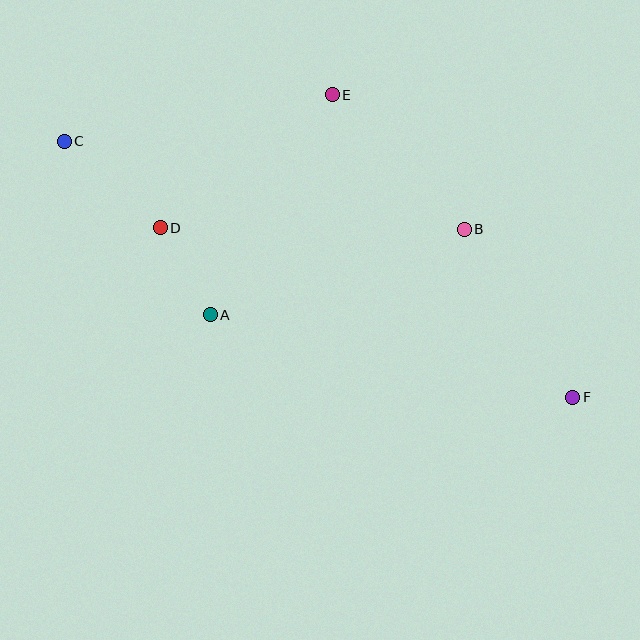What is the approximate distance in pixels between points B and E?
The distance between B and E is approximately 188 pixels.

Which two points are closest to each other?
Points A and D are closest to each other.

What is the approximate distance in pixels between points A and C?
The distance between A and C is approximately 227 pixels.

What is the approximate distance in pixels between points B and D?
The distance between B and D is approximately 304 pixels.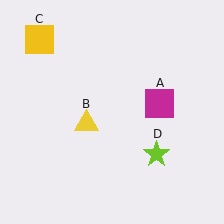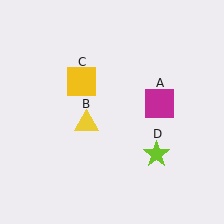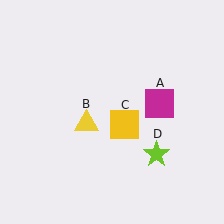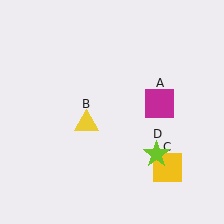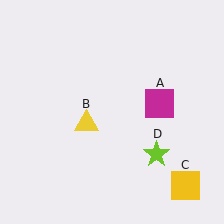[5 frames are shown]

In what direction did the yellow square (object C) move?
The yellow square (object C) moved down and to the right.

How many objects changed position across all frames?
1 object changed position: yellow square (object C).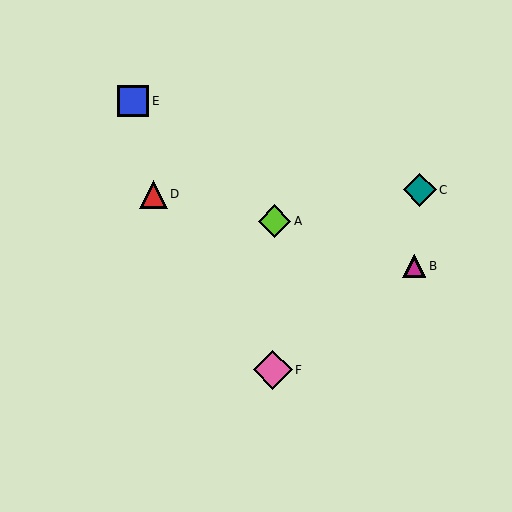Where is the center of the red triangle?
The center of the red triangle is at (154, 194).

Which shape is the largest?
The pink diamond (labeled F) is the largest.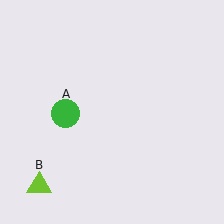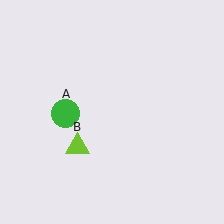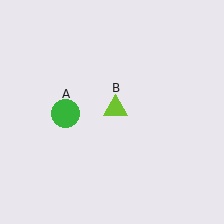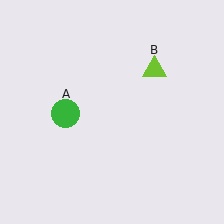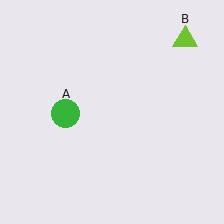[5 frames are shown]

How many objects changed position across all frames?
1 object changed position: lime triangle (object B).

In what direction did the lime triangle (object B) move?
The lime triangle (object B) moved up and to the right.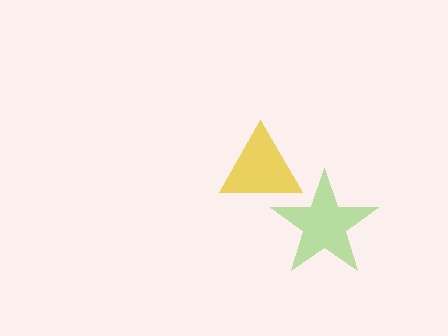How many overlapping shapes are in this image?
There are 2 overlapping shapes in the image.